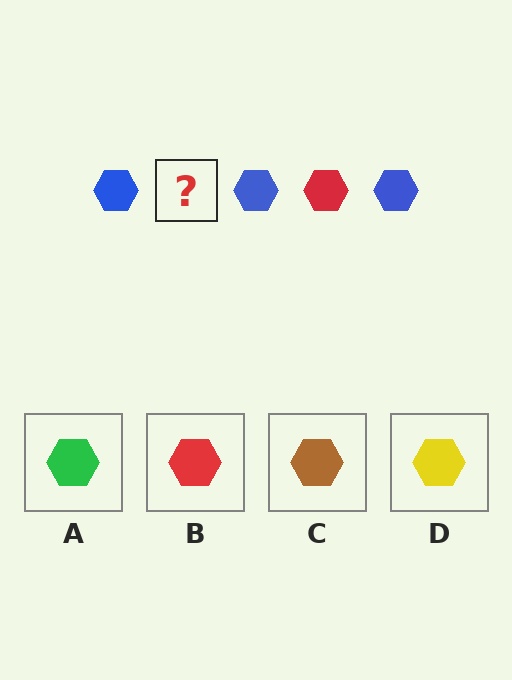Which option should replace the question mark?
Option B.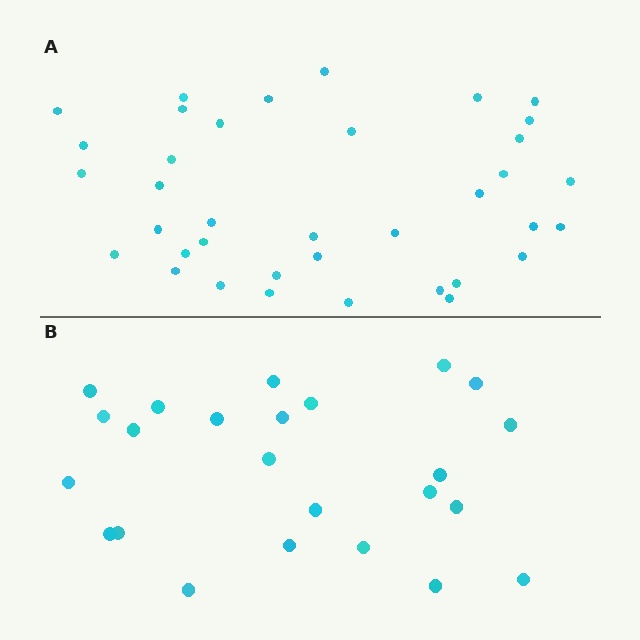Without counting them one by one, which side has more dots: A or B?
Region A (the top region) has more dots.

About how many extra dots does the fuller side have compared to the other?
Region A has approximately 15 more dots than region B.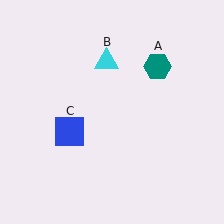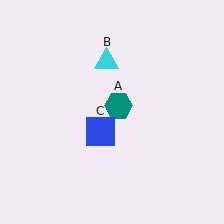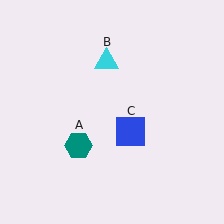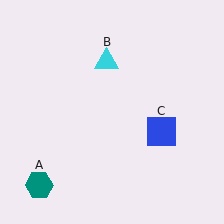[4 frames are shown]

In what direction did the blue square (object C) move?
The blue square (object C) moved right.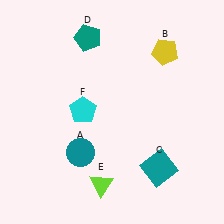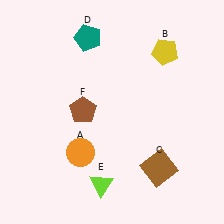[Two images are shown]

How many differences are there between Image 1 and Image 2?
There are 3 differences between the two images.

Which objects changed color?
A changed from teal to orange. C changed from teal to brown. F changed from cyan to brown.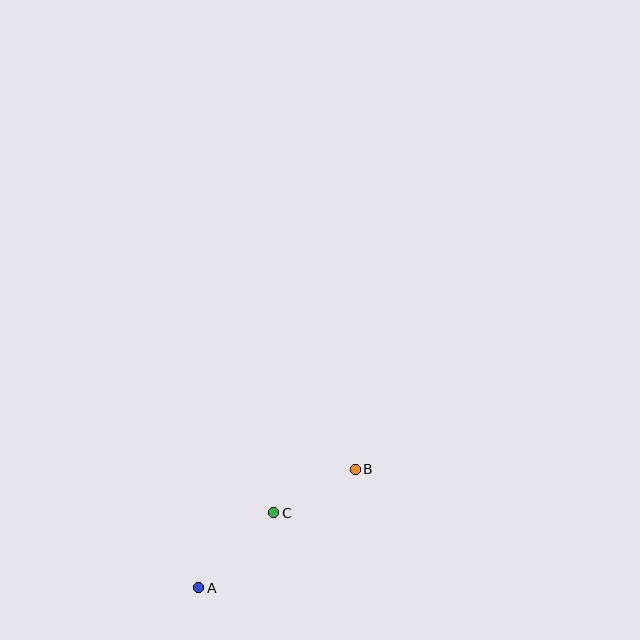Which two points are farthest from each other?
Points A and B are farthest from each other.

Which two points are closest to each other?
Points B and C are closest to each other.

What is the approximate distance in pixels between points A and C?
The distance between A and C is approximately 107 pixels.